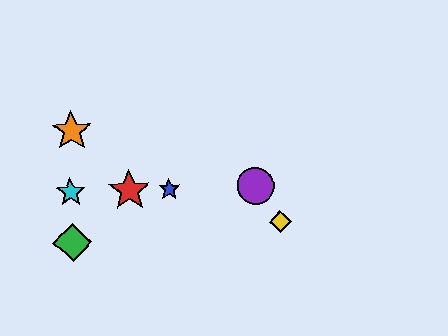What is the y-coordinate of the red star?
The red star is at y≈190.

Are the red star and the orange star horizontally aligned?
No, the red star is at y≈190 and the orange star is at y≈131.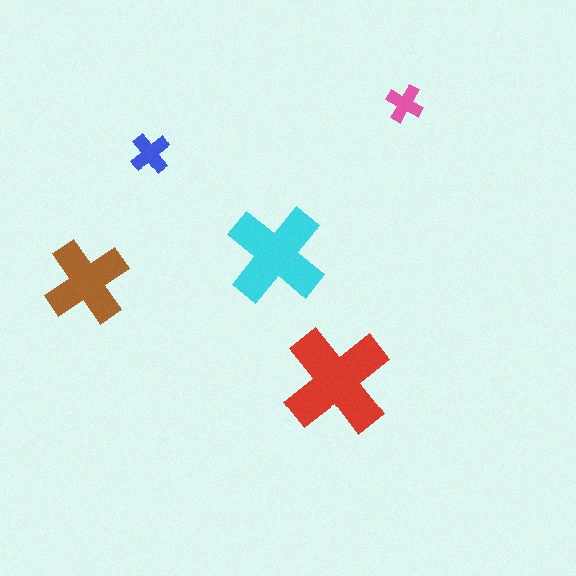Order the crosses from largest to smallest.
the red one, the cyan one, the brown one, the blue one, the pink one.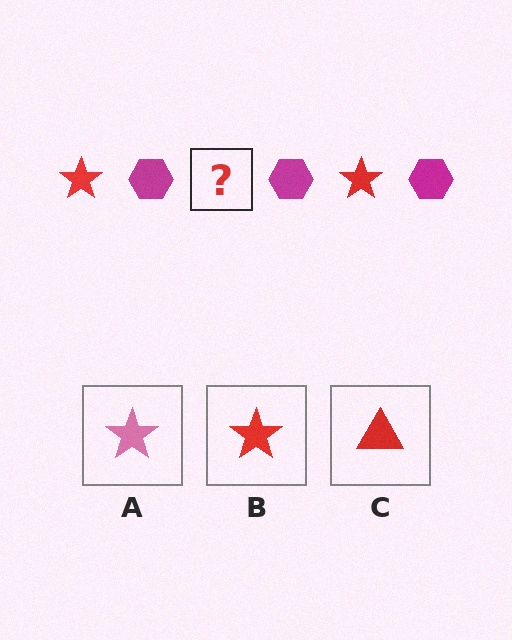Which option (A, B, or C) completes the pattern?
B.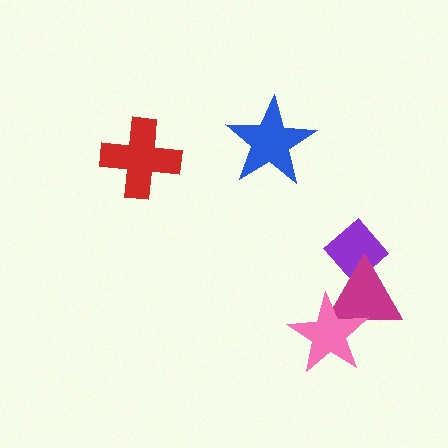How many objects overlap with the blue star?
0 objects overlap with the blue star.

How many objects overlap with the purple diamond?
1 object overlaps with the purple diamond.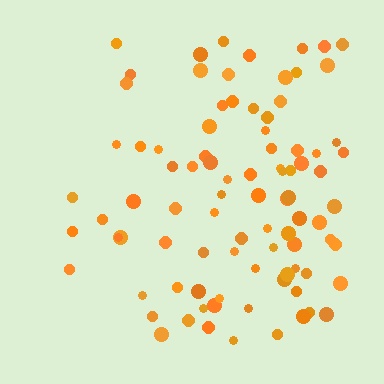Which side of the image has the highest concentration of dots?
The right.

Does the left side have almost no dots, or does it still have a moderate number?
Still a moderate number, just noticeably fewer than the right.